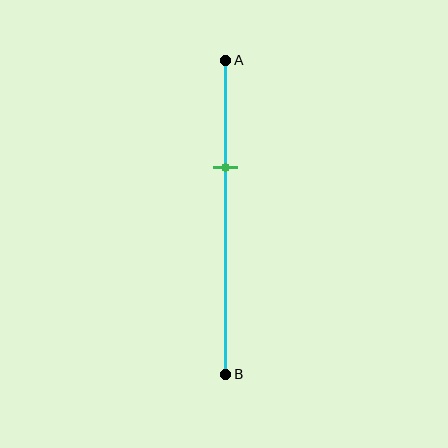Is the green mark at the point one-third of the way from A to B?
Yes, the mark is approximately at the one-third point.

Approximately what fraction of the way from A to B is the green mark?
The green mark is approximately 35% of the way from A to B.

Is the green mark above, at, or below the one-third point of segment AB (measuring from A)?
The green mark is approximately at the one-third point of segment AB.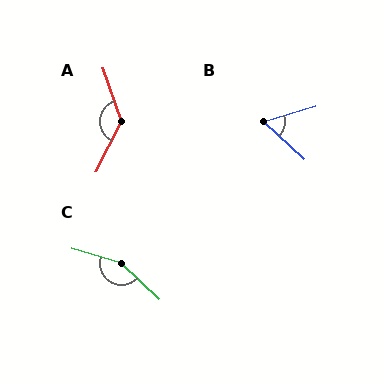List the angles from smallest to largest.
B (60°), A (134°), C (153°).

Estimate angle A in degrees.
Approximately 134 degrees.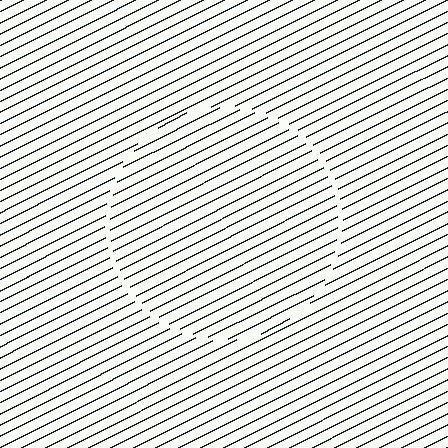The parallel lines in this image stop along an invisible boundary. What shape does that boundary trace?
An illusory circle. The interior of the shape contains the same grating, shifted by half a period — the contour is defined by the phase discontinuity where line-ends from the inner and outer gratings abut.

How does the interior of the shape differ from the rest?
The interior of the shape contains the same grating, shifted by half a period — the contour is defined by the phase discontinuity where line-ends from the inner and outer gratings abut.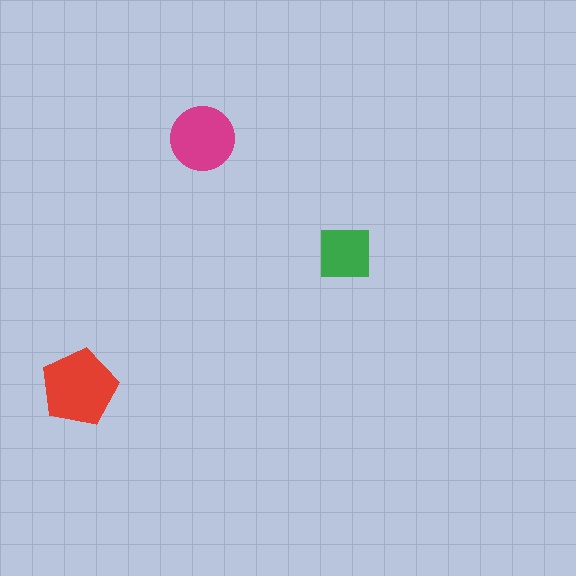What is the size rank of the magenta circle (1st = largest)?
2nd.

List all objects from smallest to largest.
The green square, the magenta circle, the red pentagon.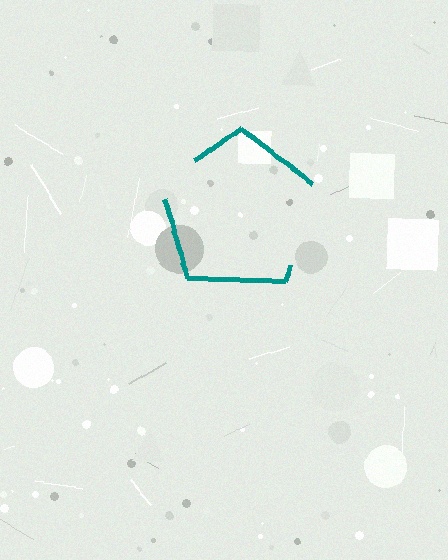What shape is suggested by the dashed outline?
The dashed outline suggests a pentagon.